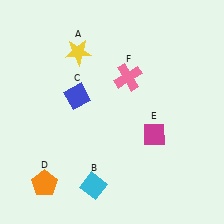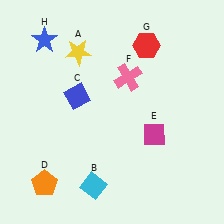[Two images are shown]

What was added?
A red hexagon (G), a blue star (H) were added in Image 2.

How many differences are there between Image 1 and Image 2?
There are 2 differences between the two images.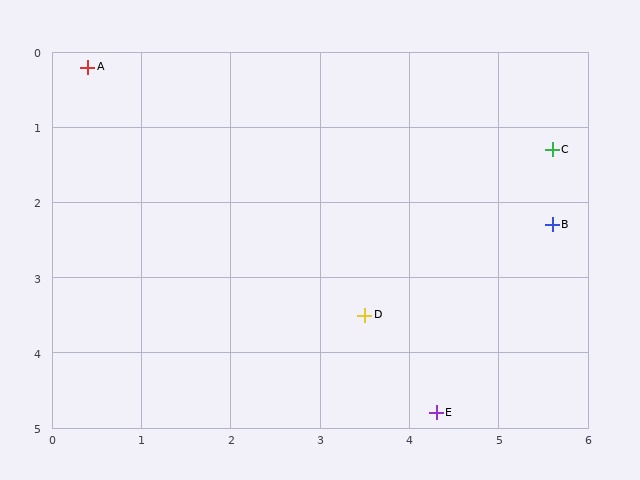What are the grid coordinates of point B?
Point B is at approximately (5.6, 2.3).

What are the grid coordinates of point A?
Point A is at approximately (0.4, 0.2).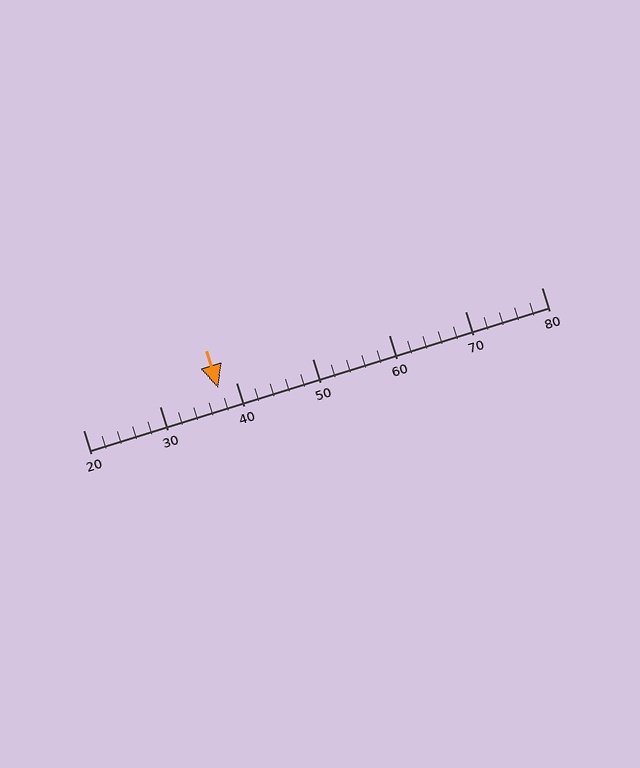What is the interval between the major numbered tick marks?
The major tick marks are spaced 10 units apart.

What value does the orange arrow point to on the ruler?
The orange arrow points to approximately 38.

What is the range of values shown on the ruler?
The ruler shows values from 20 to 80.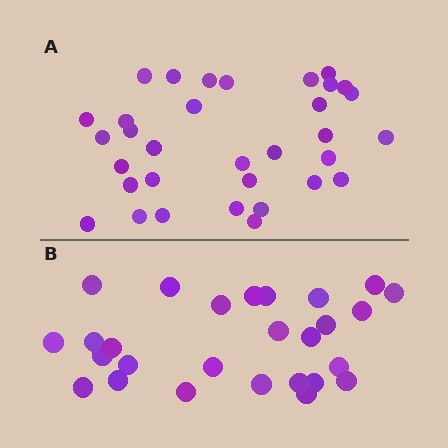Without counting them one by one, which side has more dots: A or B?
Region A (the top region) has more dots.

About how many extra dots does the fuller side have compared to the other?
Region A has about 6 more dots than region B.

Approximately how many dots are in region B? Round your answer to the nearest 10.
About 30 dots. (The exact count is 27, which rounds to 30.)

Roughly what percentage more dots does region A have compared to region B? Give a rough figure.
About 20% more.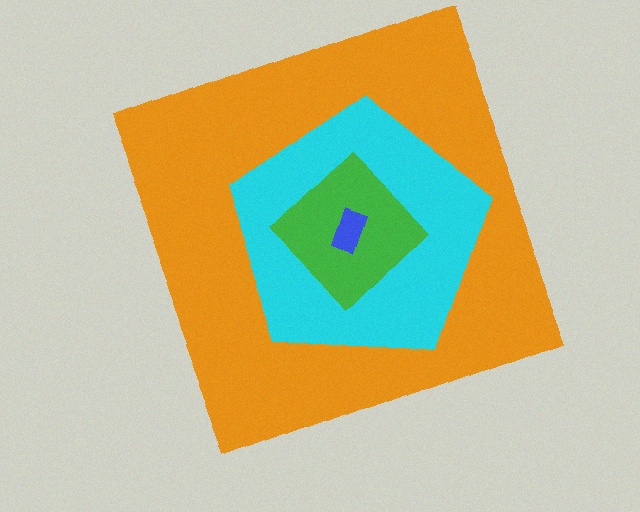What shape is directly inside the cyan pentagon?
The green diamond.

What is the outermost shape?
The orange square.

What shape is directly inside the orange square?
The cyan pentagon.